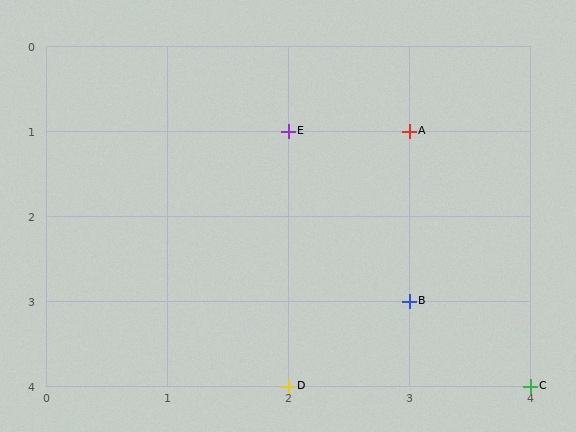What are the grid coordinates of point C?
Point C is at grid coordinates (4, 4).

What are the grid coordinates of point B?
Point B is at grid coordinates (3, 3).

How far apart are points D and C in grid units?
Points D and C are 2 columns apart.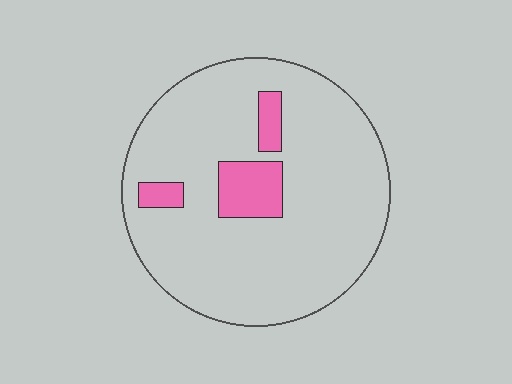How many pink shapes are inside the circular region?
3.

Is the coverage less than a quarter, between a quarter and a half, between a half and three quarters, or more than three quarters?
Less than a quarter.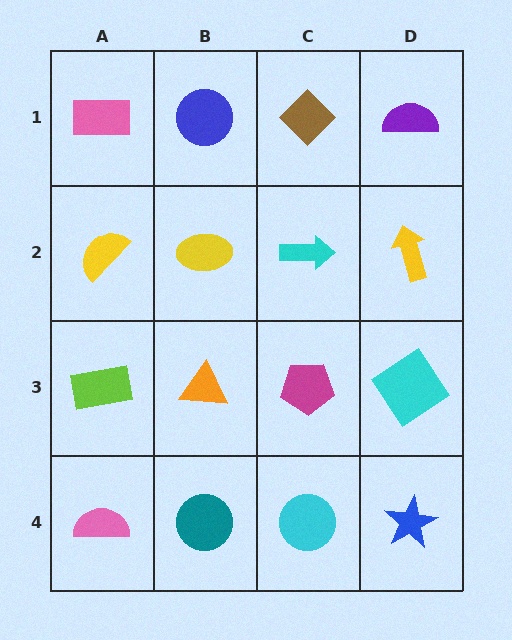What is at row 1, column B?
A blue circle.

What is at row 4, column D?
A blue star.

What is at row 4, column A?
A pink semicircle.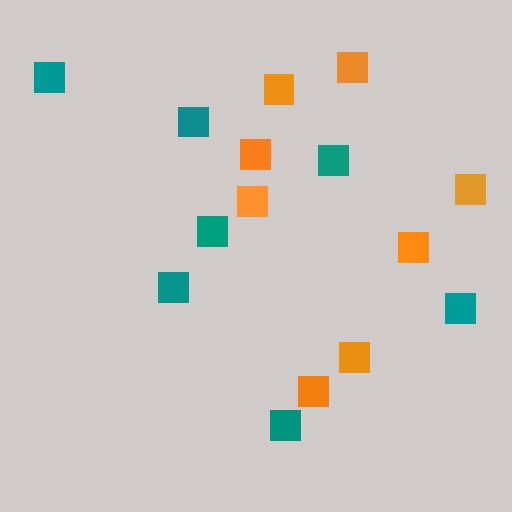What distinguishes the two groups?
There are 2 groups: one group of orange squares (8) and one group of teal squares (7).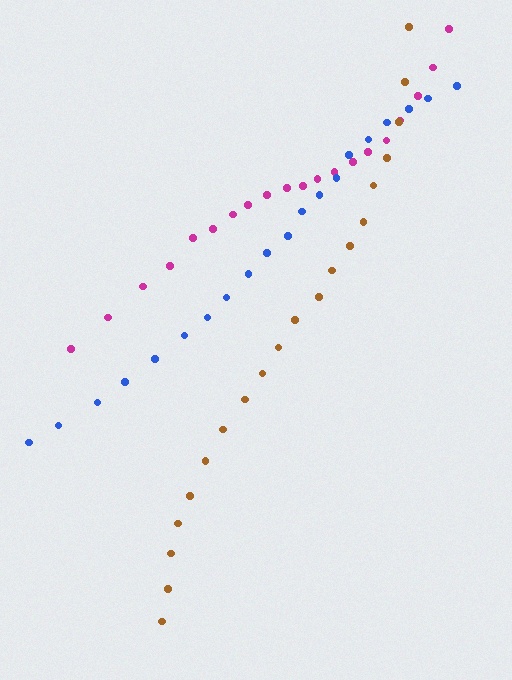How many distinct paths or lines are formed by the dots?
There are 3 distinct paths.